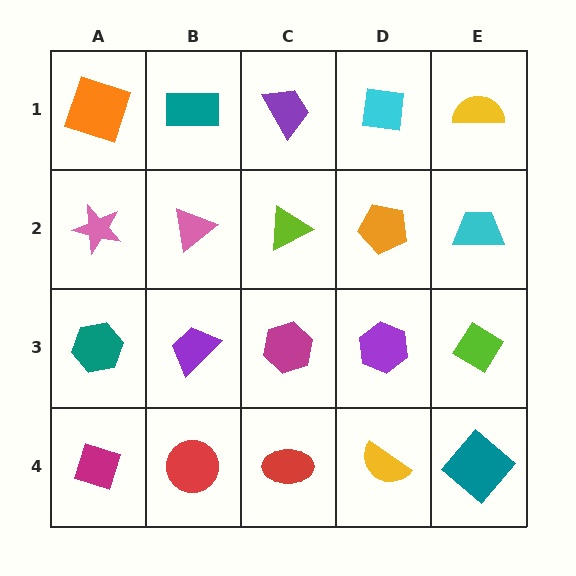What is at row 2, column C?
A lime triangle.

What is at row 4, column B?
A red circle.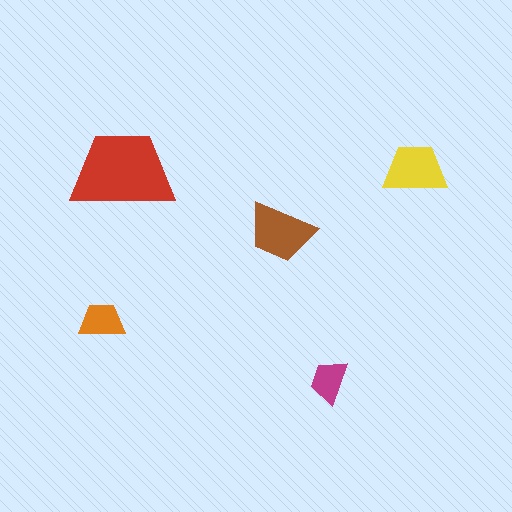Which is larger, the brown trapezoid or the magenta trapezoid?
The brown one.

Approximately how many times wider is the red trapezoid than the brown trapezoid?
About 1.5 times wider.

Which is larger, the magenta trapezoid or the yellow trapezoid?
The yellow one.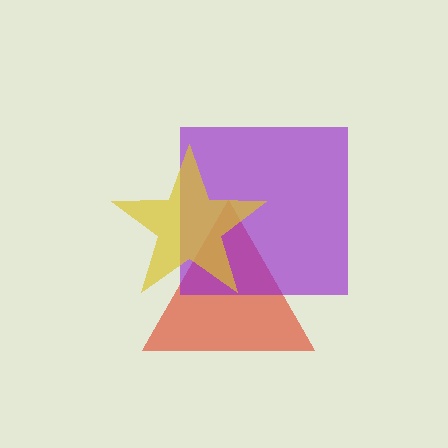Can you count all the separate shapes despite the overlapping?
Yes, there are 3 separate shapes.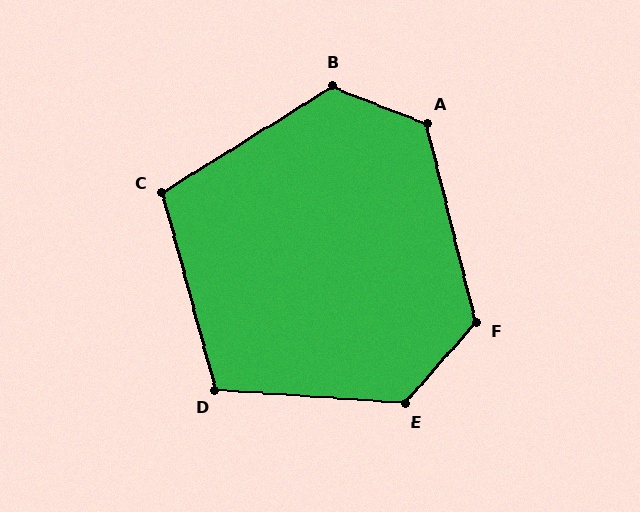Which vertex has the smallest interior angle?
C, at approximately 107 degrees.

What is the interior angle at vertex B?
Approximately 127 degrees (obtuse).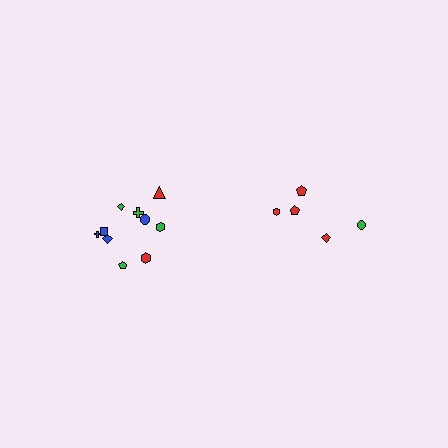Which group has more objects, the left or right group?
The left group.